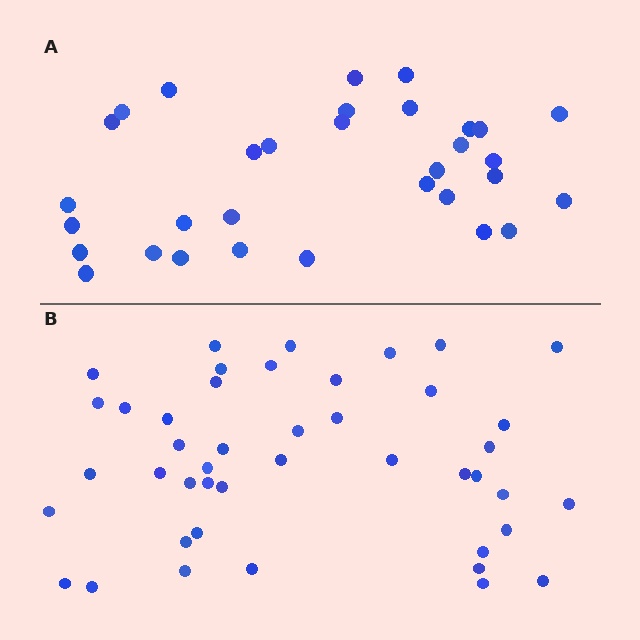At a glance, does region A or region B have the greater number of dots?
Region B (the bottom region) has more dots.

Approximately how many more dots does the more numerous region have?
Region B has roughly 12 or so more dots than region A.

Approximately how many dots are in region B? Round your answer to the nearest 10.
About 40 dots. (The exact count is 44, which rounds to 40.)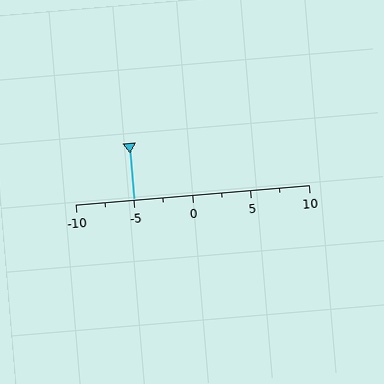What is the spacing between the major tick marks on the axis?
The major ticks are spaced 5 apart.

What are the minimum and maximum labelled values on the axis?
The axis runs from -10 to 10.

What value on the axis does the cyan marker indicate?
The marker indicates approximately -5.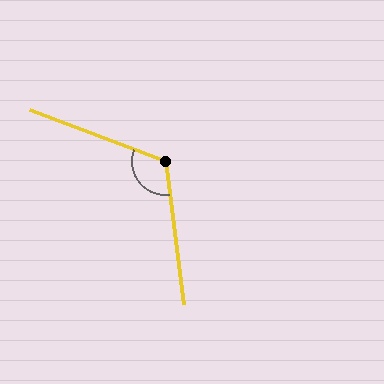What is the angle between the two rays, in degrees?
Approximately 118 degrees.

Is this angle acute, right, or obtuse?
It is obtuse.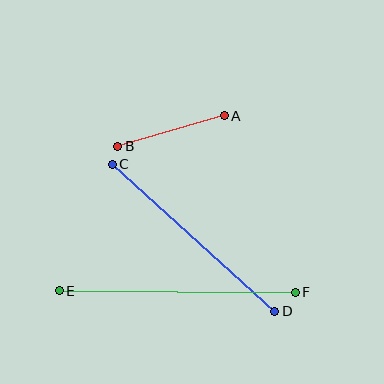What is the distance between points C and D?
The distance is approximately 219 pixels.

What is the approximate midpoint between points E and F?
The midpoint is at approximately (177, 291) pixels.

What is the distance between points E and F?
The distance is approximately 236 pixels.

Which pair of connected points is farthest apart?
Points E and F are farthest apart.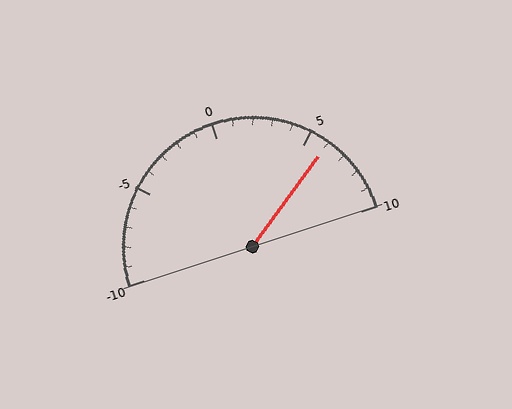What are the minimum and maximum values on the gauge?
The gauge ranges from -10 to 10.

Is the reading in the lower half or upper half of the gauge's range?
The reading is in the upper half of the range (-10 to 10).